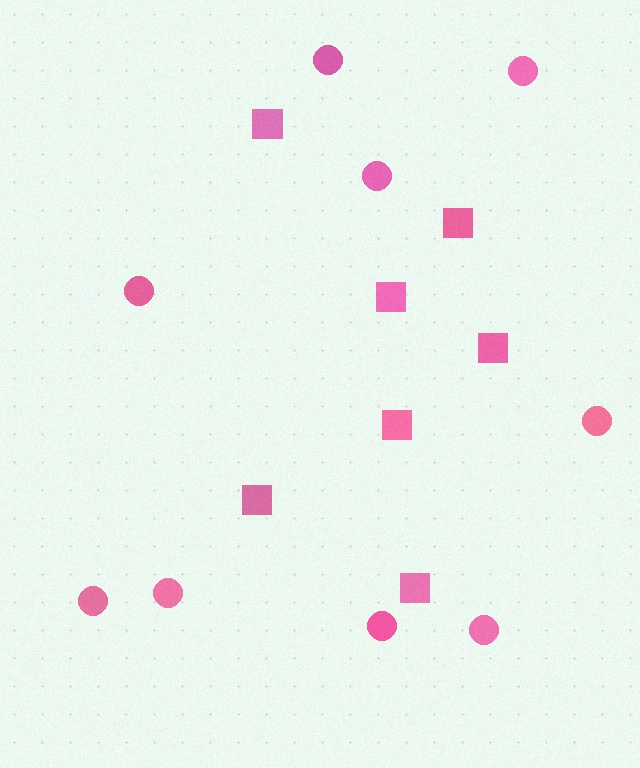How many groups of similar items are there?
There are 2 groups: one group of circles (9) and one group of squares (7).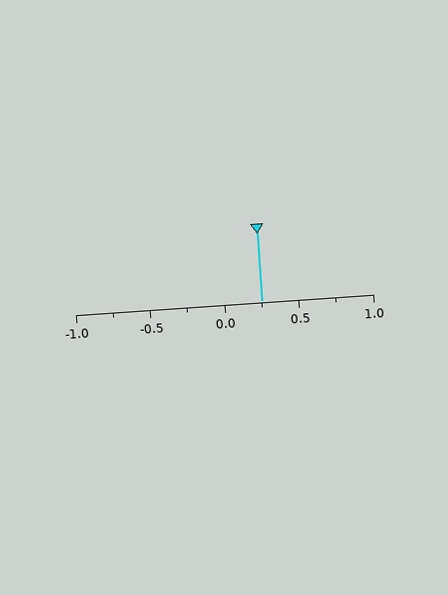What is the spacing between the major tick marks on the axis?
The major ticks are spaced 0.5 apart.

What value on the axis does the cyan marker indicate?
The marker indicates approximately 0.25.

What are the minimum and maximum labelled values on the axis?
The axis runs from -1.0 to 1.0.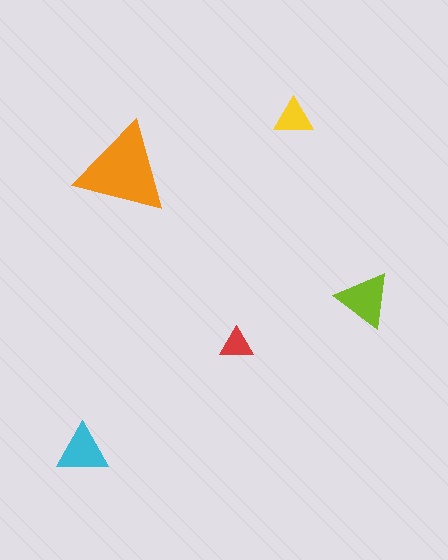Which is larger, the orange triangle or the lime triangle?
The orange one.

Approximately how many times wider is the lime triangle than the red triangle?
About 1.5 times wider.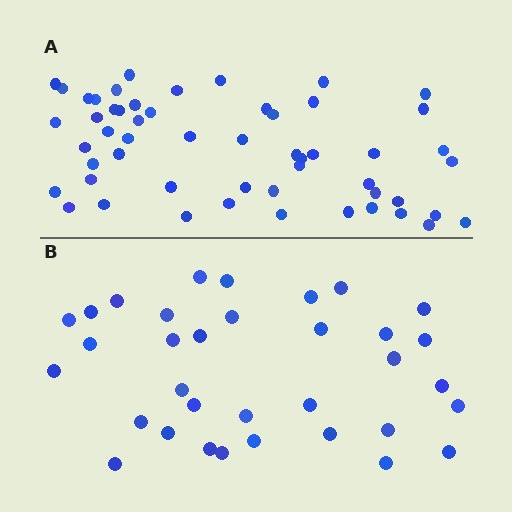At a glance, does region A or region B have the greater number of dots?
Region A (the top region) has more dots.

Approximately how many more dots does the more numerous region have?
Region A has approximately 20 more dots than region B.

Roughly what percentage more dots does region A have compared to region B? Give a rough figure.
About 60% more.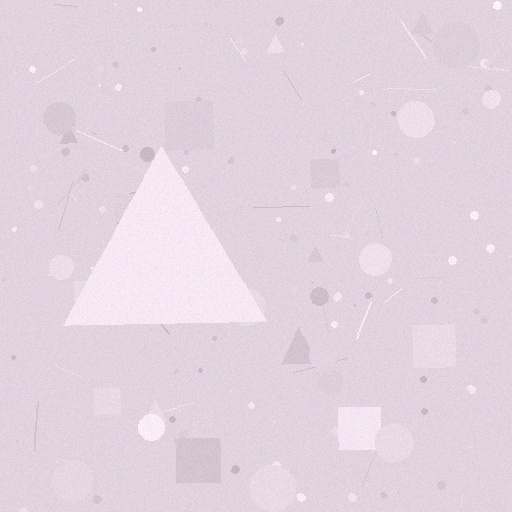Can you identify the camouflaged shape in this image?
The camouflaged shape is a triangle.